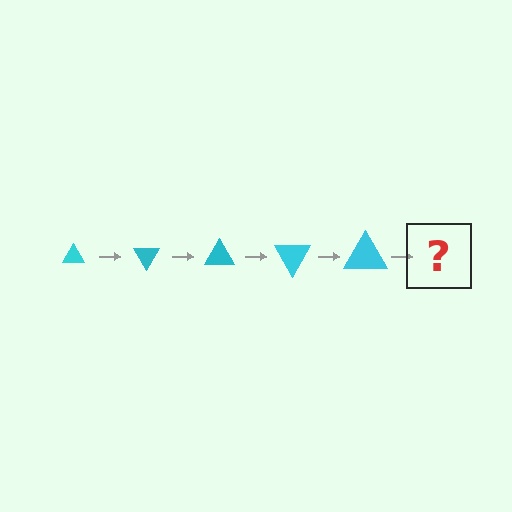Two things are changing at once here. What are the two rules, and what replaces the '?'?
The two rules are that the triangle grows larger each step and it rotates 60 degrees each step. The '?' should be a triangle, larger than the previous one and rotated 300 degrees from the start.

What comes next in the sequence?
The next element should be a triangle, larger than the previous one and rotated 300 degrees from the start.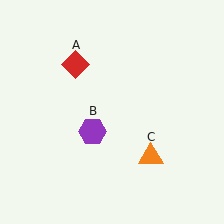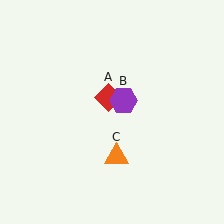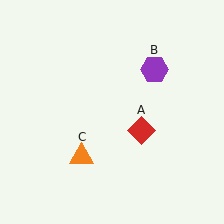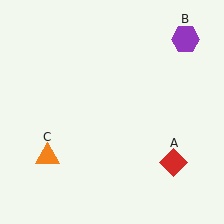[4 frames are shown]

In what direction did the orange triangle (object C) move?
The orange triangle (object C) moved left.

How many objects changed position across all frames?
3 objects changed position: red diamond (object A), purple hexagon (object B), orange triangle (object C).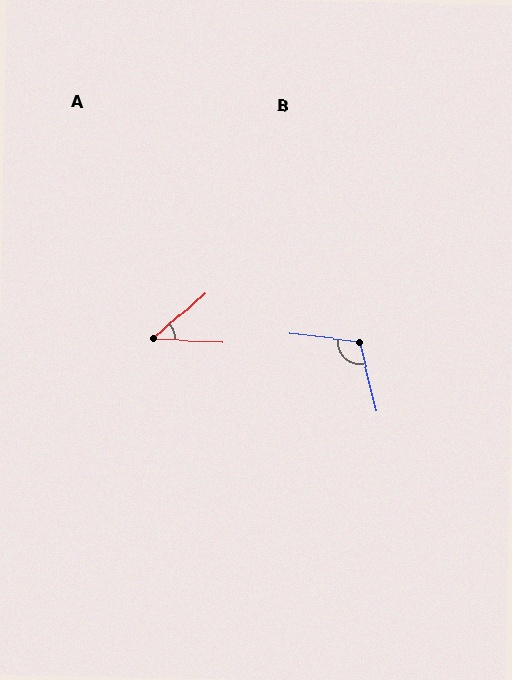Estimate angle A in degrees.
Approximately 44 degrees.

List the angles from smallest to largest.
A (44°), B (111°).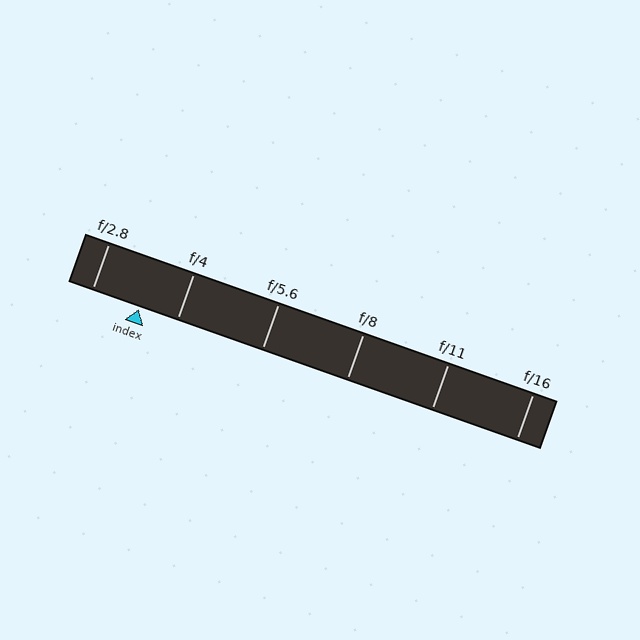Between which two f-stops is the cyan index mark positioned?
The index mark is between f/2.8 and f/4.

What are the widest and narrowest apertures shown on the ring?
The widest aperture shown is f/2.8 and the narrowest is f/16.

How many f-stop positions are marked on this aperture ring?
There are 6 f-stop positions marked.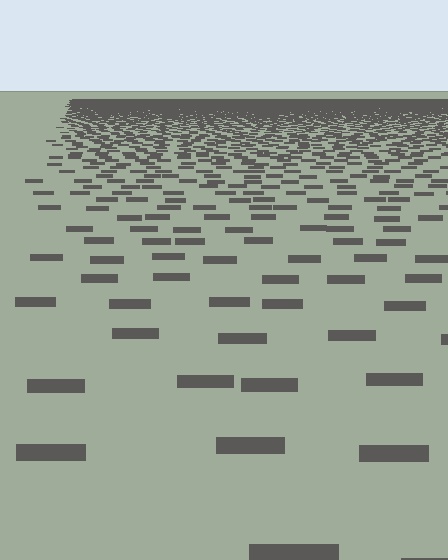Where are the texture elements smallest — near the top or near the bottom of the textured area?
Near the top.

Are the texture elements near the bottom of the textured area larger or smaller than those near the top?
Larger. Near the bottom, elements are closer to the viewer and appear at a bigger on-screen size.